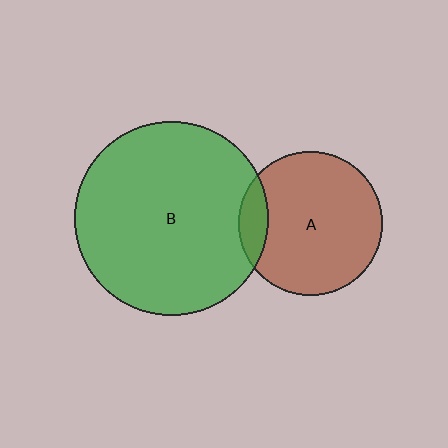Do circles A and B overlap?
Yes.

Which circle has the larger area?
Circle B (green).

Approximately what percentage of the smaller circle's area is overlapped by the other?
Approximately 10%.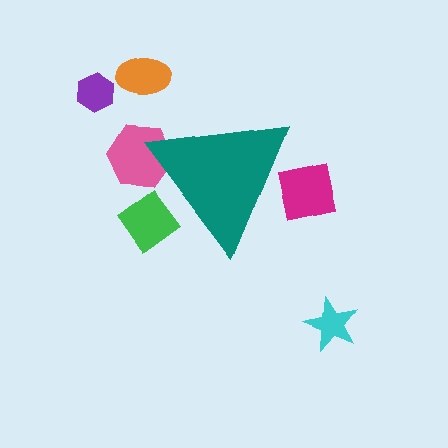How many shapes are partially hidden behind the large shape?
3 shapes are partially hidden.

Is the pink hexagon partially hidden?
Yes, the pink hexagon is partially hidden behind the teal triangle.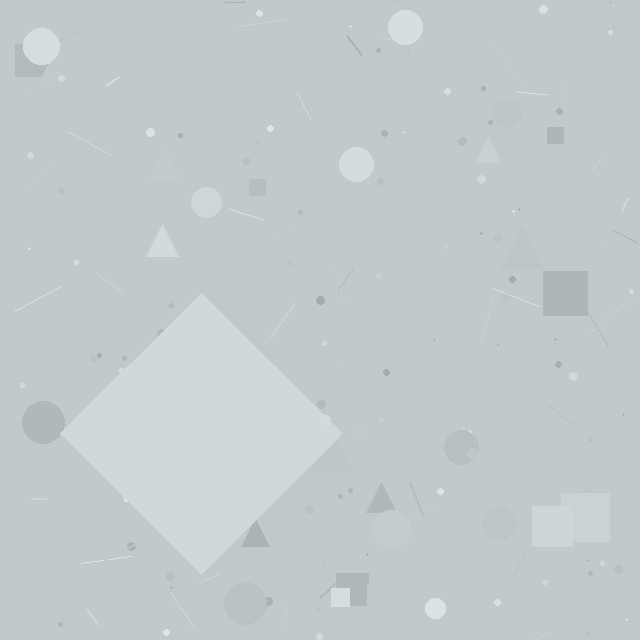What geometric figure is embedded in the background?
A diamond is embedded in the background.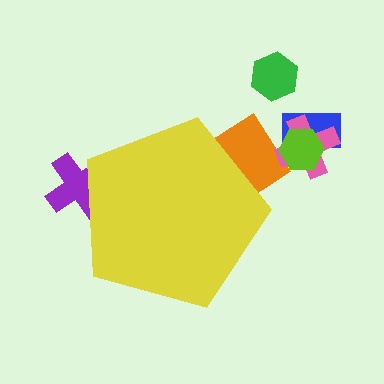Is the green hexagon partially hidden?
No, the green hexagon is fully visible.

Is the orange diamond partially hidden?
Yes, the orange diamond is partially hidden behind the yellow pentagon.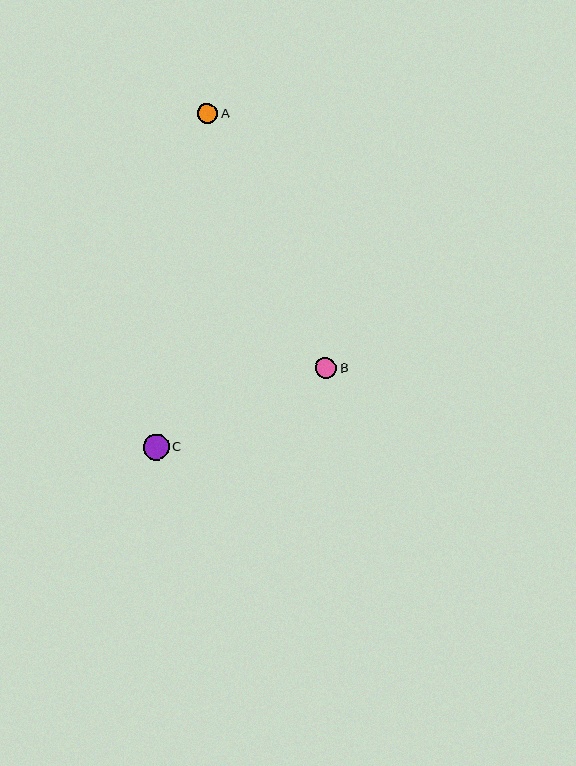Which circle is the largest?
Circle C is the largest with a size of approximately 25 pixels.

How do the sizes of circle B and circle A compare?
Circle B and circle A are approximately the same size.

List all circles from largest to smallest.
From largest to smallest: C, B, A.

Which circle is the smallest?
Circle A is the smallest with a size of approximately 20 pixels.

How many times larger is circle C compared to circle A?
Circle C is approximately 1.3 times the size of circle A.